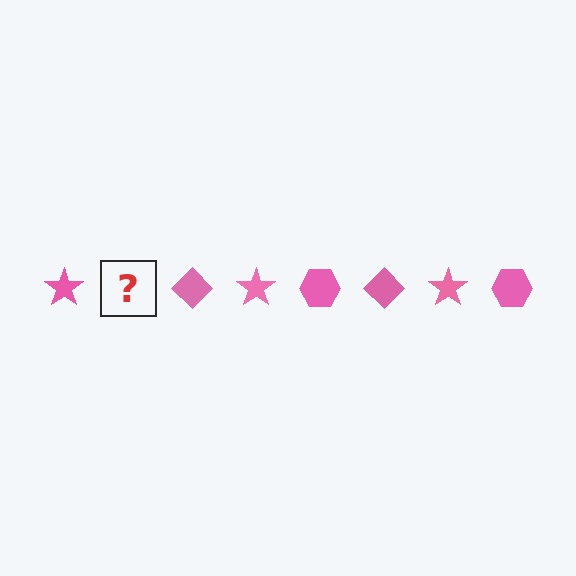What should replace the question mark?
The question mark should be replaced with a pink hexagon.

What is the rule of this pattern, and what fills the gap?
The rule is that the pattern cycles through star, hexagon, diamond shapes in pink. The gap should be filled with a pink hexagon.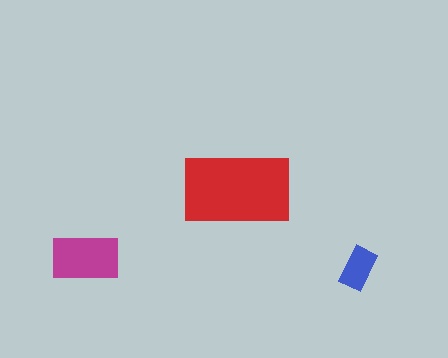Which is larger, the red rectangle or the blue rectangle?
The red one.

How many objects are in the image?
There are 3 objects in the image.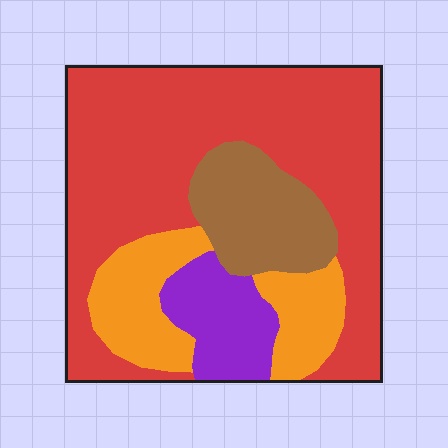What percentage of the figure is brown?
Brown covers around 15% of the figure.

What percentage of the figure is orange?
Orange covers 18% of the figure.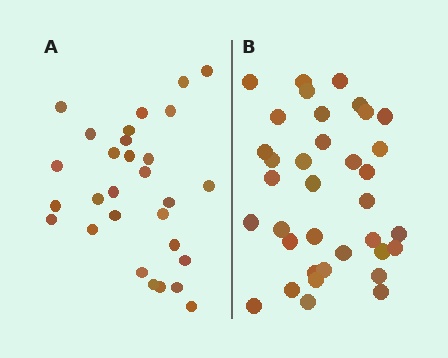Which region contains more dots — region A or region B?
Region B (the right region) has more dots.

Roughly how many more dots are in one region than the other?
Region B has roughly 8 or so more dots than region A.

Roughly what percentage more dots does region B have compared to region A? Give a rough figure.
About 25% more.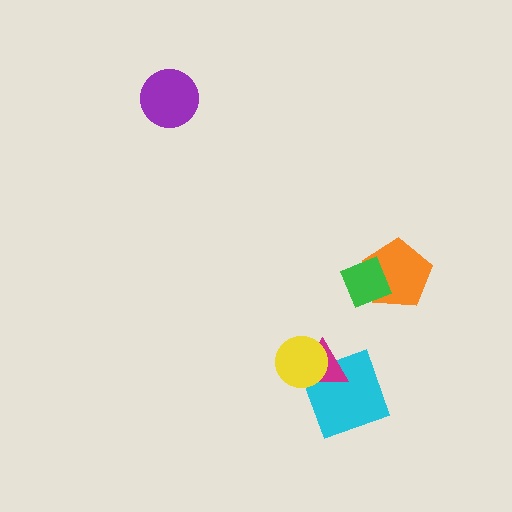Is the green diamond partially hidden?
No, no other shape covers it.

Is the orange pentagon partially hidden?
Yes, it is partially covered by another shape.